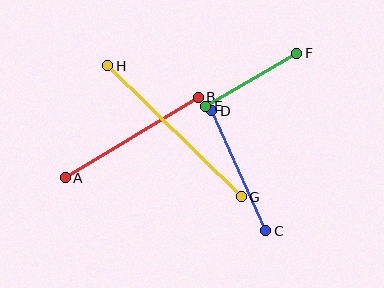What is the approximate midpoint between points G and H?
The midpoint is at approximately (174, 131) pixels.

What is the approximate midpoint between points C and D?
The midpoint is at approximately (239, 171) pixels.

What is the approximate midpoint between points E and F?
The midpoint is at approximately (251, 80) pixels.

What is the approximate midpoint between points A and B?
The midpoint is at approximately (132, 138) pixels.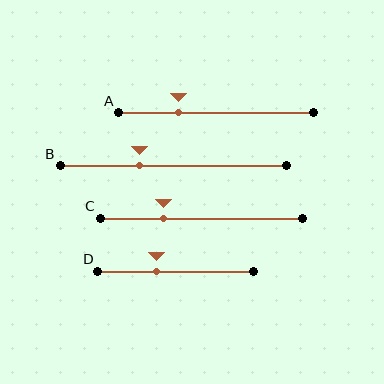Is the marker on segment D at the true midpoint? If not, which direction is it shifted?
No, the marker on segment D is shifted to the left by about 12% of the segment length.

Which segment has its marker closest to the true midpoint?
Segment D has its marker closest to the true midpoint.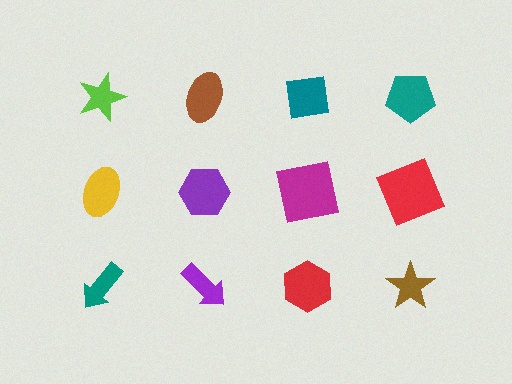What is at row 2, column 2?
A purple hexagon.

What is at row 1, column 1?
A lime star.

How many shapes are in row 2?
4 shapes.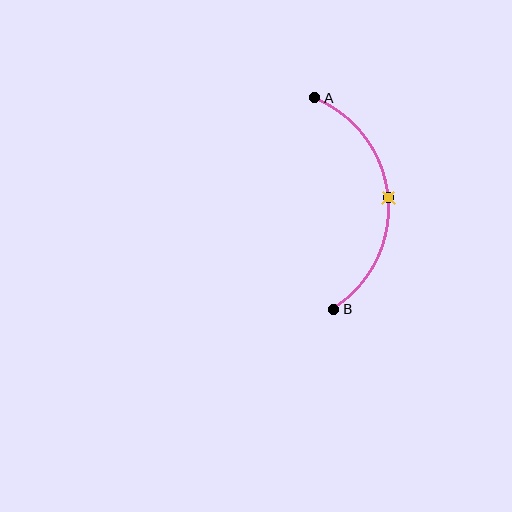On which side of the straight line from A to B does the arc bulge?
The arc bulges to the right of the straight line connecting A and B.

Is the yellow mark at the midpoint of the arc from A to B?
Yes. The yellow mark lies on the arc at equal arc-length from both A and B — it is the arc midpoint.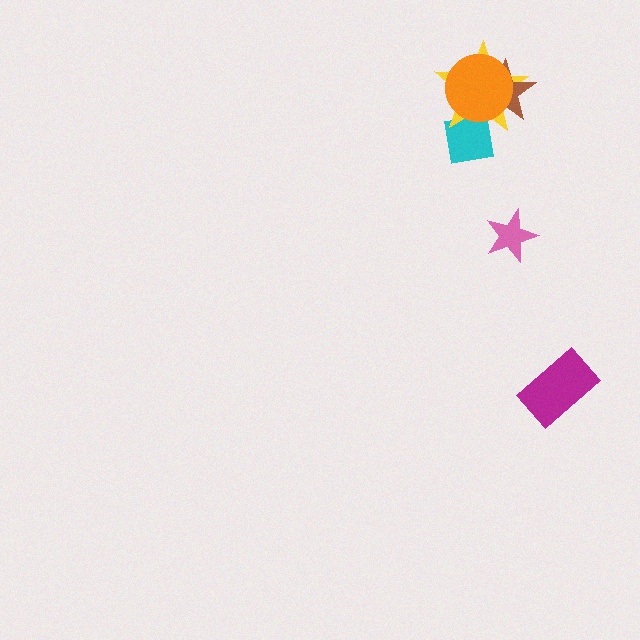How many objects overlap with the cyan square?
2 objects overlap with the cyan square.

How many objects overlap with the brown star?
2 objects overlap with the brown star.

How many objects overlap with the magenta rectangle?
0 objects overlap with the magenta rectangle.